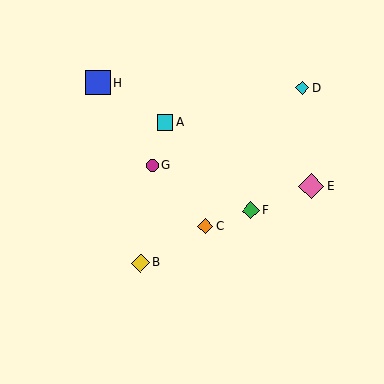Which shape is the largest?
The pink diamond (labeled E) is the largest.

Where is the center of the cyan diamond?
The center of the cyan diamond is at (302, 88).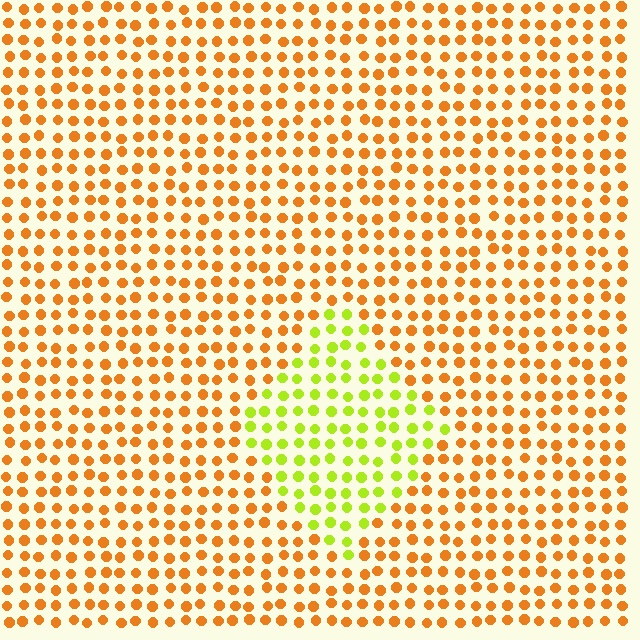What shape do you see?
I see a diamond.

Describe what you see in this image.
The image is filled with small orange elements in a uniform arrangement. A diamond-shaped region is visible where the elements are tinted to a slightly different hue, forming a subtle color boundary.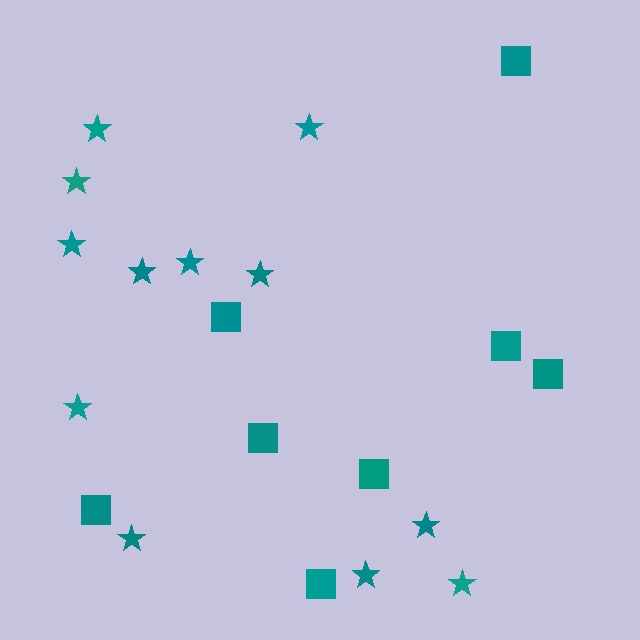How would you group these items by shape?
There are 2 groups: one group of stars (12) and one group of squares (8).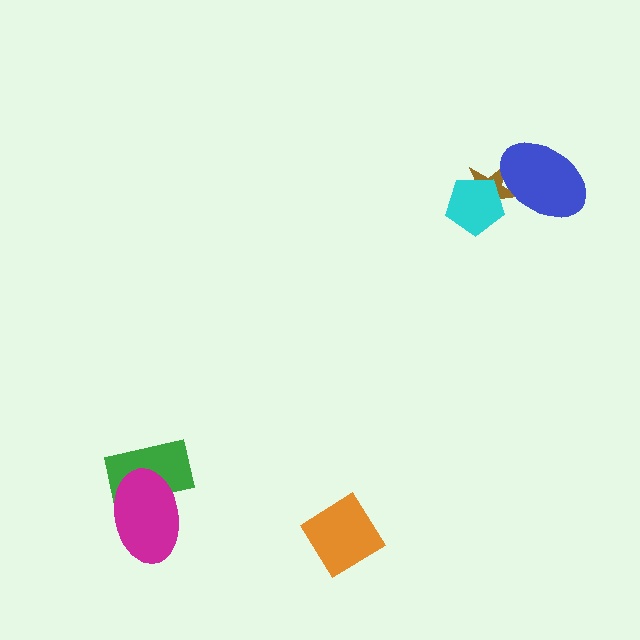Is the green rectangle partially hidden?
Yes, it is partially covered by another shape.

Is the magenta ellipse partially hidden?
No, no other shape covers it.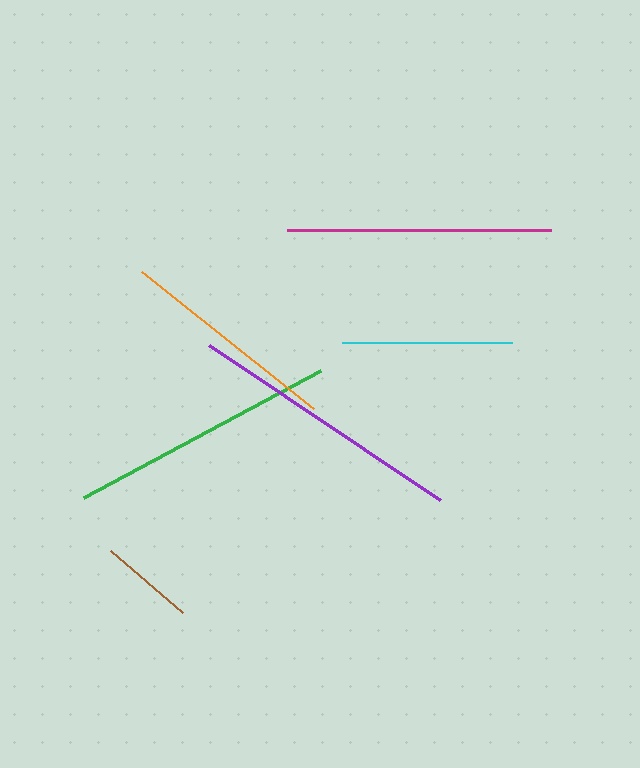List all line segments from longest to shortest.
From longest to shortest: purple, green, magenta, orange, cyan, brown.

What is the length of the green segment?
The green segment is approximately 269 pixels long.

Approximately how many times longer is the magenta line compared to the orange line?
The magenta line is approximately 1.2 times the length of the orange line.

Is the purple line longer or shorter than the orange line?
The purple line is longer than the orange line.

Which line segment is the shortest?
The brown line is the shortest at approximately 95 pixels.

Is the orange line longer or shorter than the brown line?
The orange line is longer than the brown line.